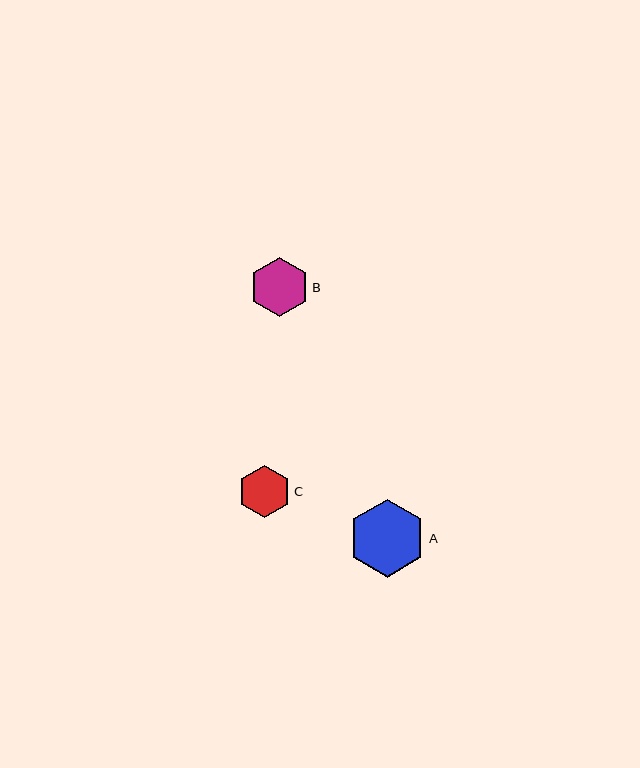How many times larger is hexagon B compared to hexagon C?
Hexagon B is approximately 1.1 times the size of hexagon C.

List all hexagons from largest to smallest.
From largest to smallest: A, B, C.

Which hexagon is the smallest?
Hexagon C is the smallest with a size of approximately 52 pixels.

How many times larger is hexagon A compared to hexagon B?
Hexagon A is approximately 1.3 times the size of hexagon B.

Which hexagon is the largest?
Hexagon A is the largest with a size of approximately 78 pixels.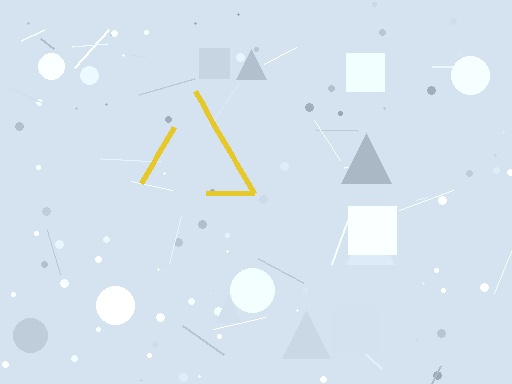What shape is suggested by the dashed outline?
The dashed outline suggests a triangle.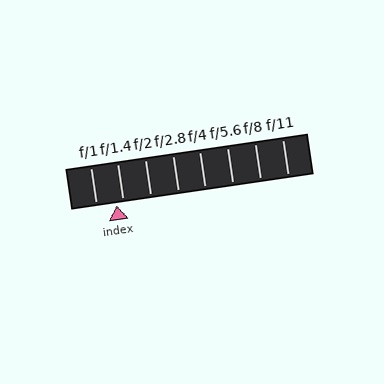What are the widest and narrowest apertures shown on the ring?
The widest aperture shown is f/1 and the narrowest is f/11.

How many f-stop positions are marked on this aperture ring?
There are 8 f-stop positions marked.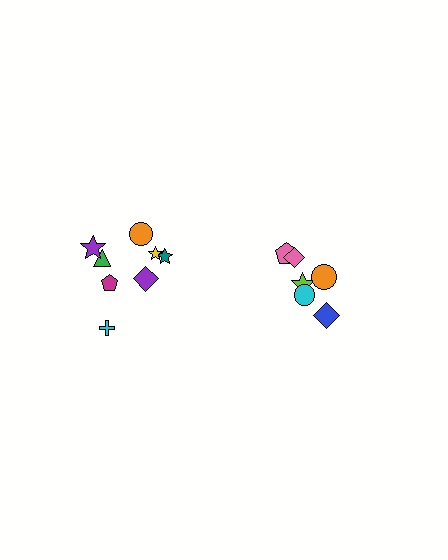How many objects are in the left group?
There are 8 objects.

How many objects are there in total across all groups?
There are 14 objects.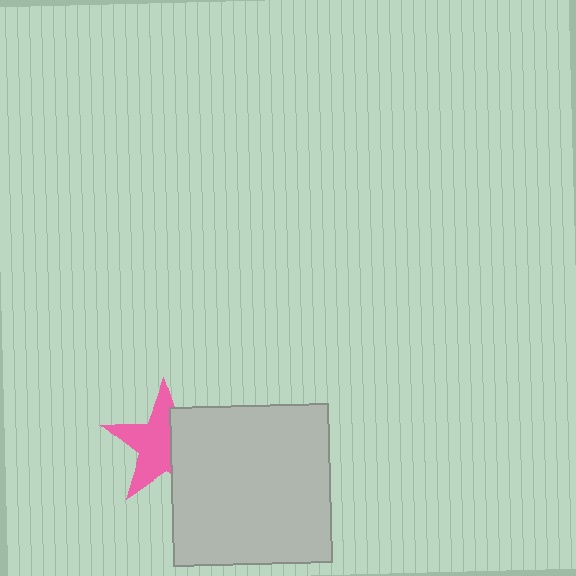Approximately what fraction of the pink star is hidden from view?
Roughly 42% of the pink star is hidden behind the light gray square.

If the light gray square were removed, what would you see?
You would see the complete pink star.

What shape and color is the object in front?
The object in front is a light gray square.